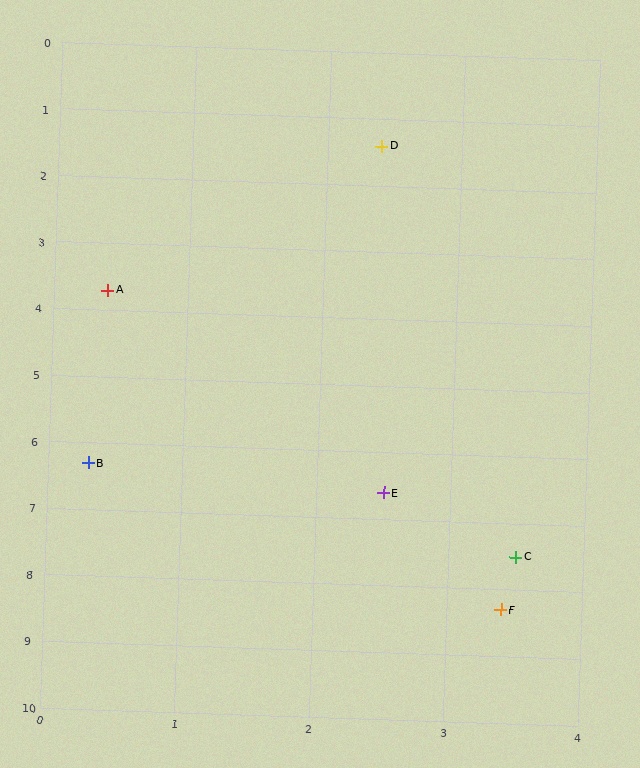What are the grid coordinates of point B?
Point B is at approximately (0.3, 6.3).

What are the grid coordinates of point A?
Point A is at approximately (0.4, 3.7).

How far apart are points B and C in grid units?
Points B and C are about 3.4 grid units apart.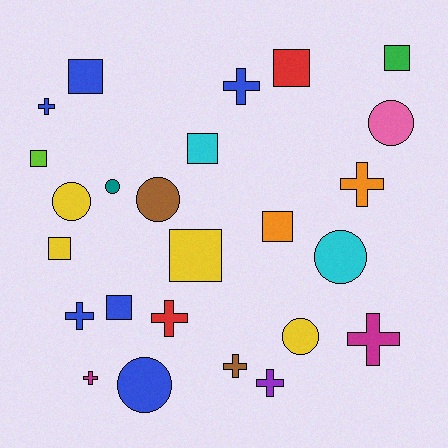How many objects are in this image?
There are 25 objects.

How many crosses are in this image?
There are 9 crosses.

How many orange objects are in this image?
There are 2 orange objects.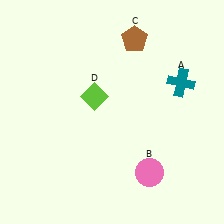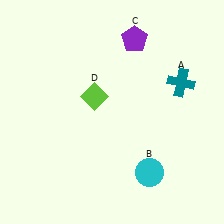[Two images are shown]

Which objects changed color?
B changed from pink to cyan. C changed from brown to purple.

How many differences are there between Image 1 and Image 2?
There are 2 differences between the two images.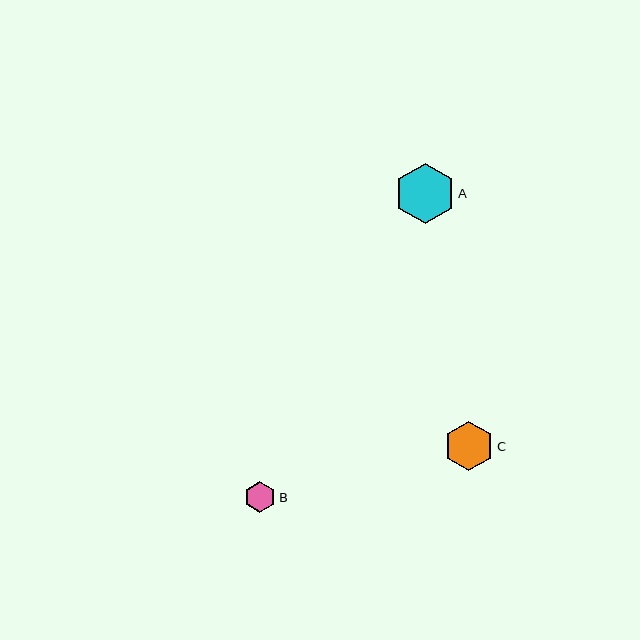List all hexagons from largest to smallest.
From largest to smallest: A, C, B.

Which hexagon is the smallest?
Hexagon B is the smallest with a size of approximately 31 pixels.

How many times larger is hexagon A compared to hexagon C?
Hexagon A is approximately 1.2 times the size of hexagon C.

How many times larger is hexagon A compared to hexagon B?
Hexagon A is approximately 1.9 times the size of hexagon B.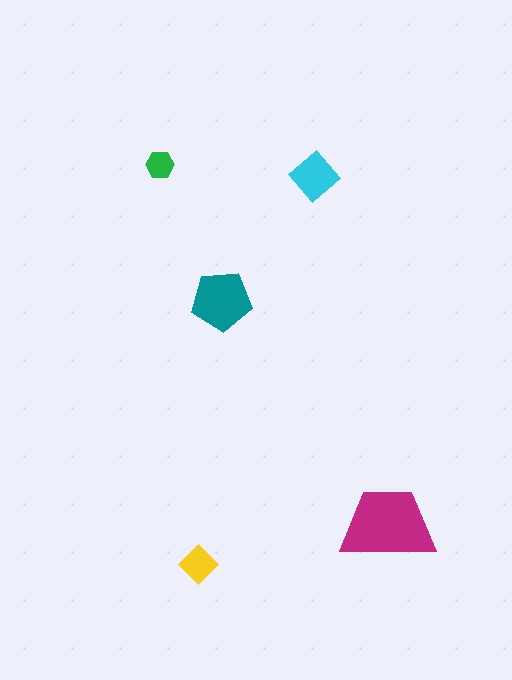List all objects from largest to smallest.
The magenta trapezoid, the teal pentagon, the cyan diamond, the yellow diamond, the green hexagon.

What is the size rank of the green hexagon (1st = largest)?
5th.